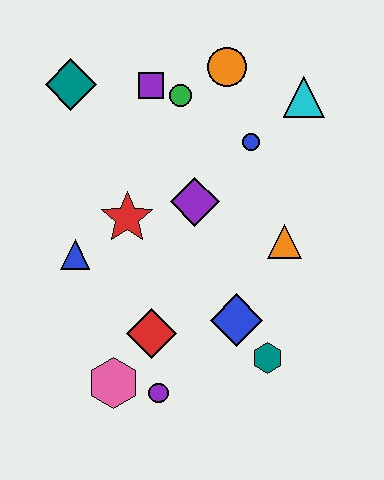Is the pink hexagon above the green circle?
No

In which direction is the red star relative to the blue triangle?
The red star is to the right of the blue triangle.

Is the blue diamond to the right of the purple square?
Yes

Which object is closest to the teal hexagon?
The blue diamond is closest to the teal hexagon.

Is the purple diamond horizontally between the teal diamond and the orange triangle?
Yes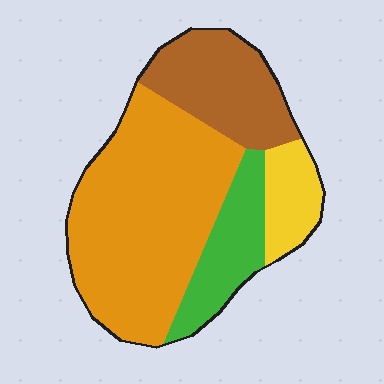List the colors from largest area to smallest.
From largest to smallest: orange, brown, green, yellow.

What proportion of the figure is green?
Green takes up about one sixth (1/6) of the figure.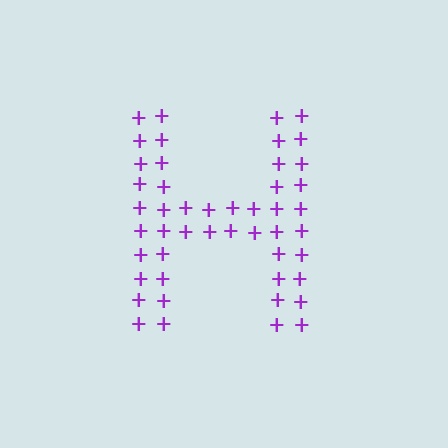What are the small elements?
The small elements are plus signs.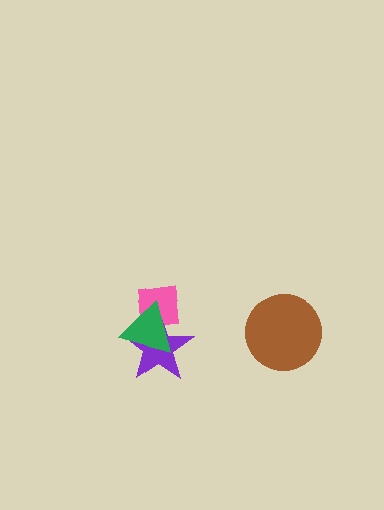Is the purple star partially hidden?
Yes, it is partially covered by another shape.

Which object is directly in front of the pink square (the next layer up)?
The purple star is directly in front of the pink square.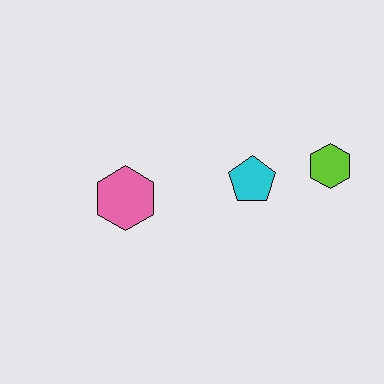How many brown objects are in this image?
There are no brown objects.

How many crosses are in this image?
There are no crosses.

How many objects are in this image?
There are 3 objects.